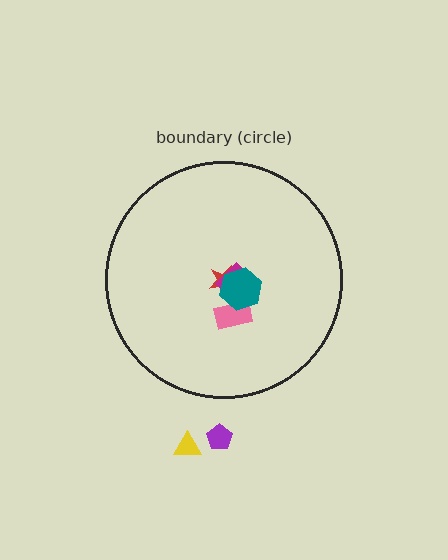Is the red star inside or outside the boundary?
Inside.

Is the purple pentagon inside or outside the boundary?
Outside.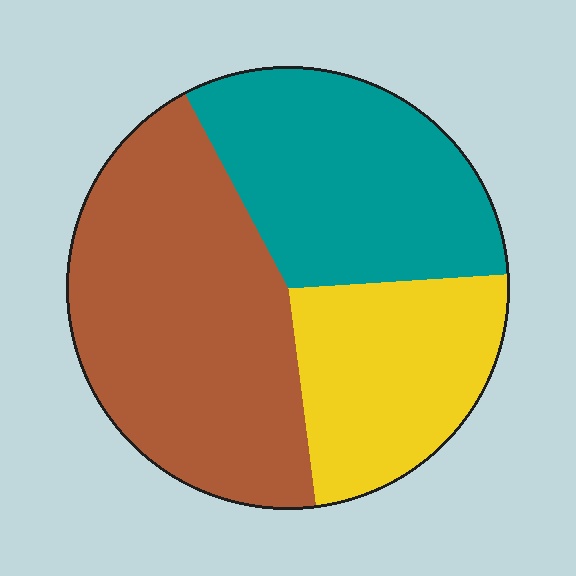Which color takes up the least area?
Yellow, at roughly 25%.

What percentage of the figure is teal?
Teal takes up about one third (1/3) of the figure.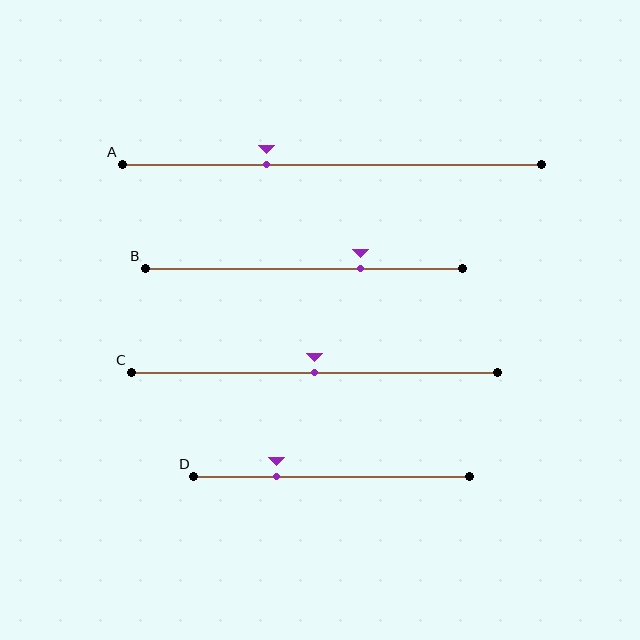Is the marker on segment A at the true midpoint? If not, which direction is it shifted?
No, the marker on segment A is shifted to the left by about 16% of the segment length.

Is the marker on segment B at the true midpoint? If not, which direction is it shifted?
No, the marker on segment B is shifted to the right by about 18% of the segment length.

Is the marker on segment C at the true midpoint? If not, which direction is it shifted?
Yes, the marker on segment C is at the true midpoint.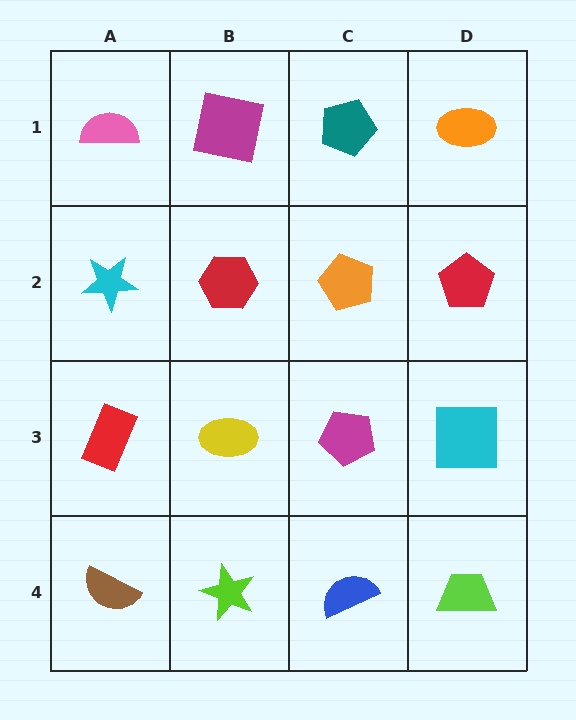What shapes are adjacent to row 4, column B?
A yellow ellipse (row 3, column B), a brown semicircle (row 4, column A), a blue semicircle (row 4, column C).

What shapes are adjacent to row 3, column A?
A cyan star (row 2, column A), a brown semicircle (row 4, column A), a yellow ellipse (row 3, column B).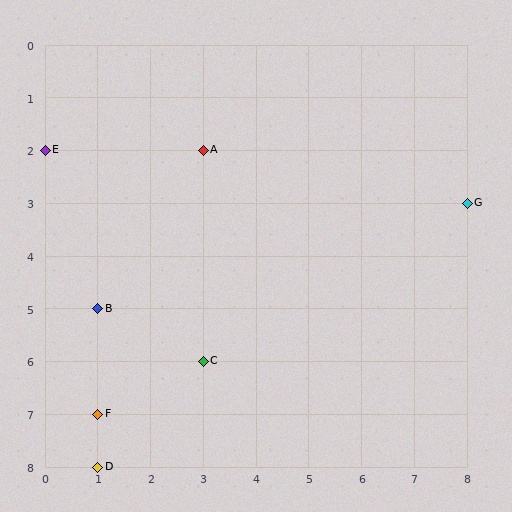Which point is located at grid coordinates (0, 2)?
Point E is at (0, 2).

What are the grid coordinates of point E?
Point E is at grid coordinates (0, 2).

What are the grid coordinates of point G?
Point G is at grid coordinates (8, 3).